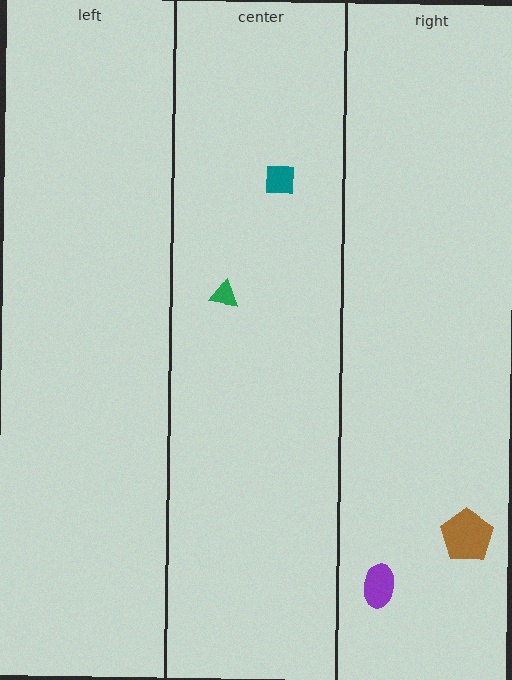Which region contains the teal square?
The center region.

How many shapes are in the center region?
2.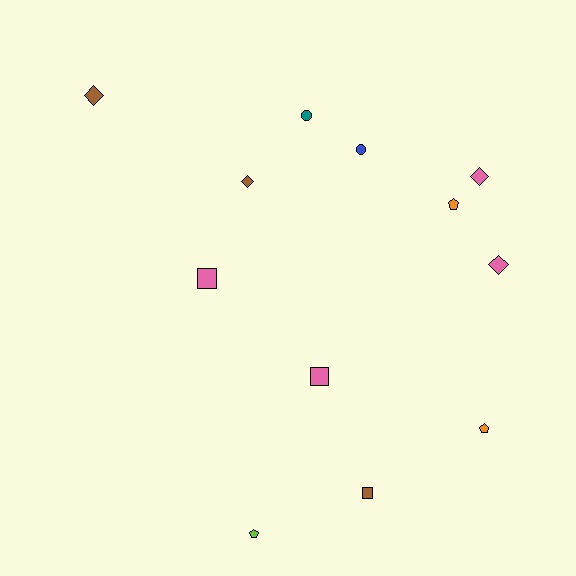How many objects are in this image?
There are 12 objects.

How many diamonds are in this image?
There are 4 diamonds.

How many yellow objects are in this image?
There are no yellow objects.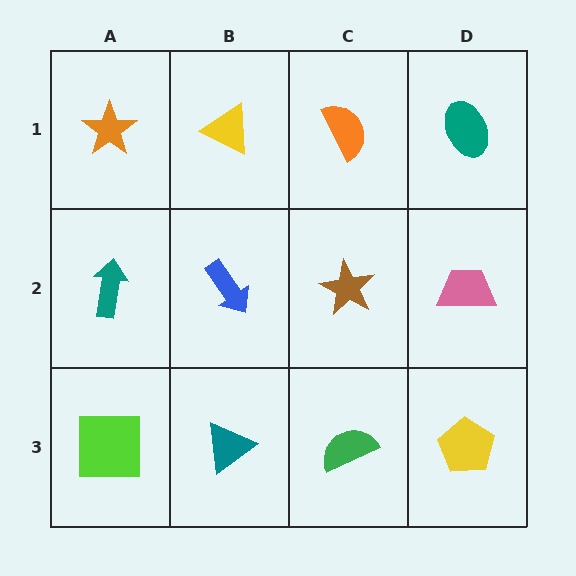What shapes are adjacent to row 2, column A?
An orange star (row 1, column A), a lime square (row 3, column A), a blue arrow (row 2, column B).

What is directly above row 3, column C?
A brown star.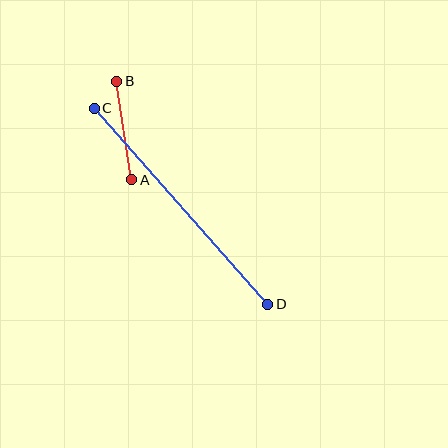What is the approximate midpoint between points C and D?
The midpoint is at approximately (181, 206) pixels.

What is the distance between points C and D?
The distance is approximately 262 pixels.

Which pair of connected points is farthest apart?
Points C and D are farthest apart.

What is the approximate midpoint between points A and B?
The midpoint is at approximately (124, 131) pixels.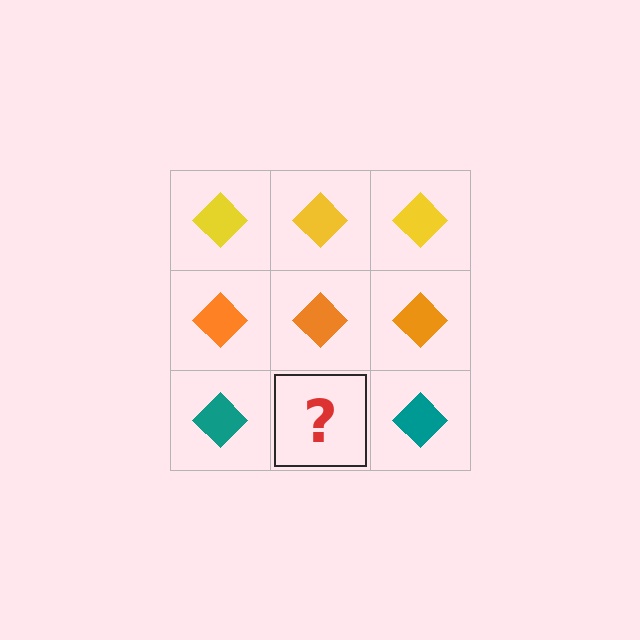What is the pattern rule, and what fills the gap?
The rule is that each row has a consistent color. The gap should be filled with a teal diamond.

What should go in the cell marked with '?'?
The missing cell should contain a teal diamond.